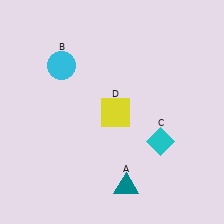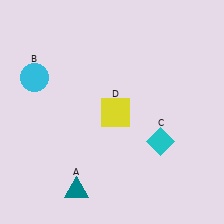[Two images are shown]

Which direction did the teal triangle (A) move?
The teal triangle (A) moved left.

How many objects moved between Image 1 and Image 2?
2 objects moved between the two images.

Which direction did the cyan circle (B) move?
The cyan circle (B) moved left.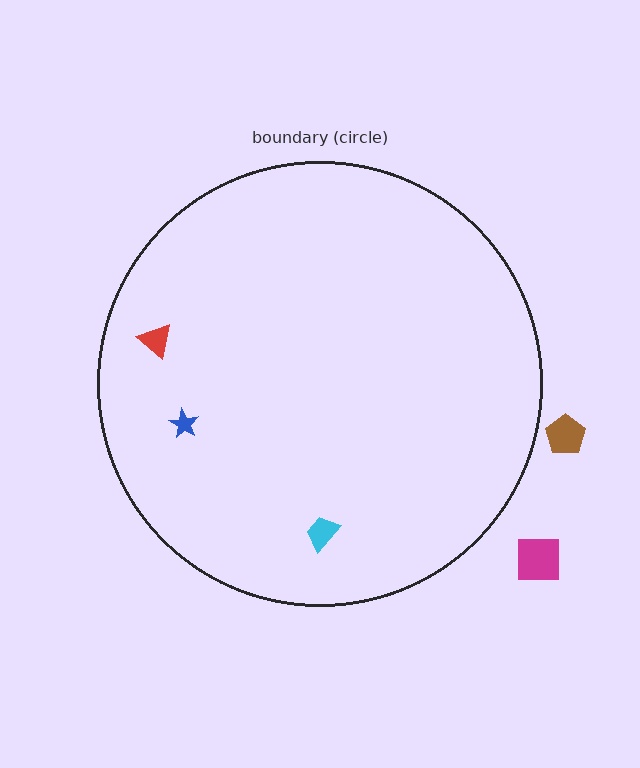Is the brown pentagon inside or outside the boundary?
Outside.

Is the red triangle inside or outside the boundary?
Inside.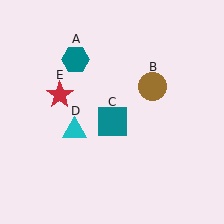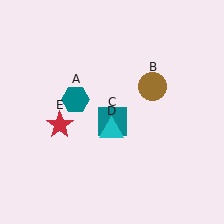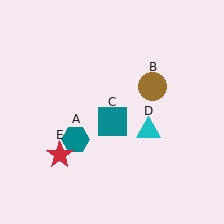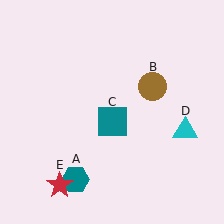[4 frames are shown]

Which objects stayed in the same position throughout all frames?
Brown circle (object B) and teal square (object C) remained stationary.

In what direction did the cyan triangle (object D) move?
The cyan triangle (object D) moved right.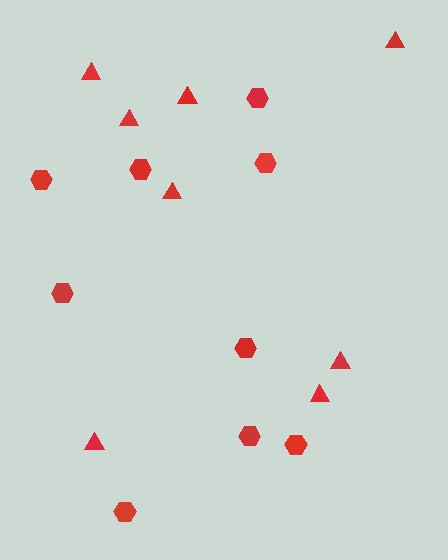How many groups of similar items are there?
There are 2 groups: one group of triangles (8) and one group of hexagons (9).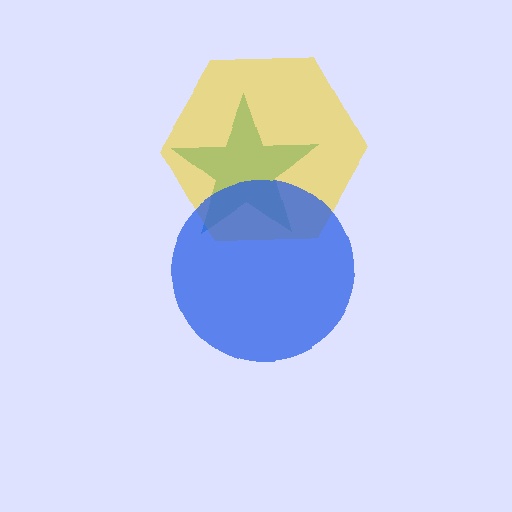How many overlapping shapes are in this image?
There are 3 overlapping shapes in the image.